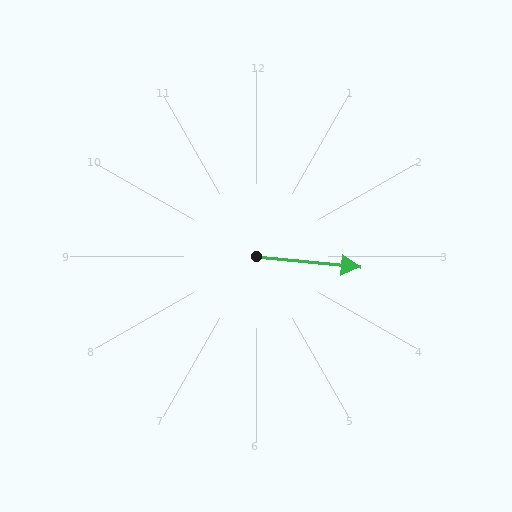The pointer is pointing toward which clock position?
Roughly 3 o'clock.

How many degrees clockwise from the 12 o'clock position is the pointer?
Approximately 96 degrees.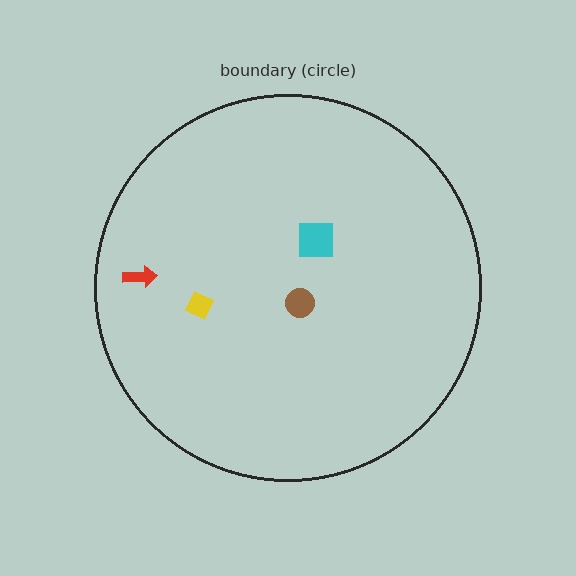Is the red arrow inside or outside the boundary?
Inside.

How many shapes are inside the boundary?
4 inside, 0 outside.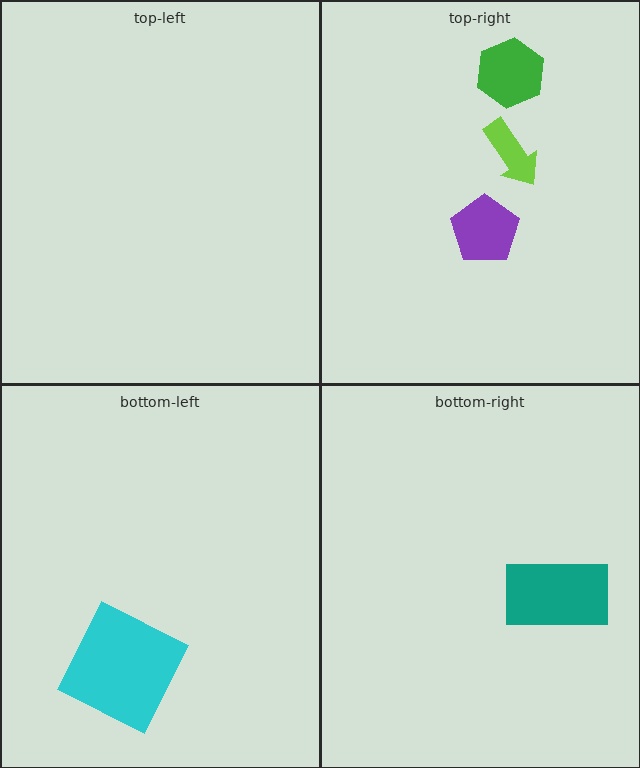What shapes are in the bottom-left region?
The cyan square.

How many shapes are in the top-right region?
3.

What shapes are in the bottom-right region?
The teal rectangle.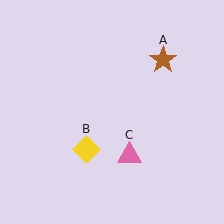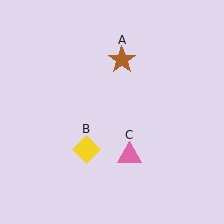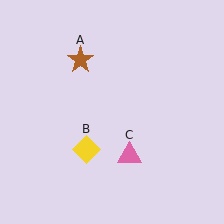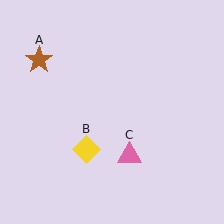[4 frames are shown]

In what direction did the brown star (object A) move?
The brown star (object A) moved left.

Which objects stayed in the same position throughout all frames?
Yellow diamond (object B) and pink triangle (object C) remained stationary.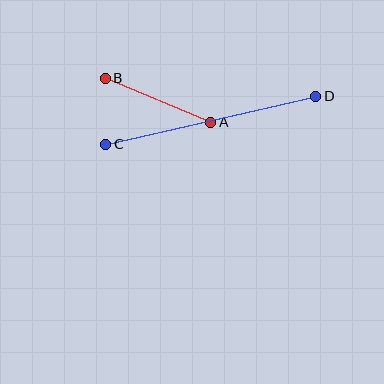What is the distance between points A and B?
The distance is approximately 114 pixels.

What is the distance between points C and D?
The distance is approximately 216 pixels.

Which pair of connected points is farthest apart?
Points C and D are farthest apart.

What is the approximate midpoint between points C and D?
The midpoint is at approximately (211, 120) pixels.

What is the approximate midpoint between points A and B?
The midpoint is at approximately (158, 100) pixels.